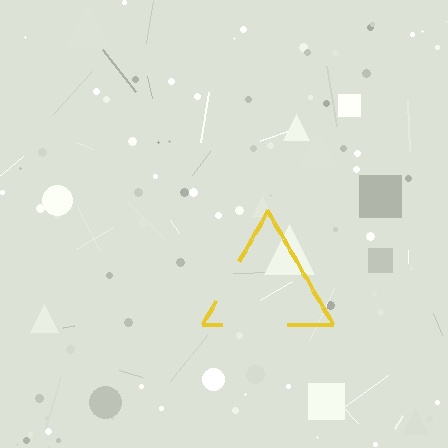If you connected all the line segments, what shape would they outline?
They would outline a triangle.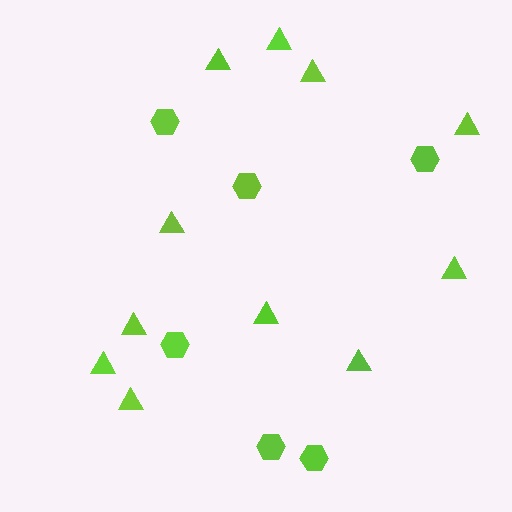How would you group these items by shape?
There are 2 groups: one group of hexagons (6) and one group of triangles (11).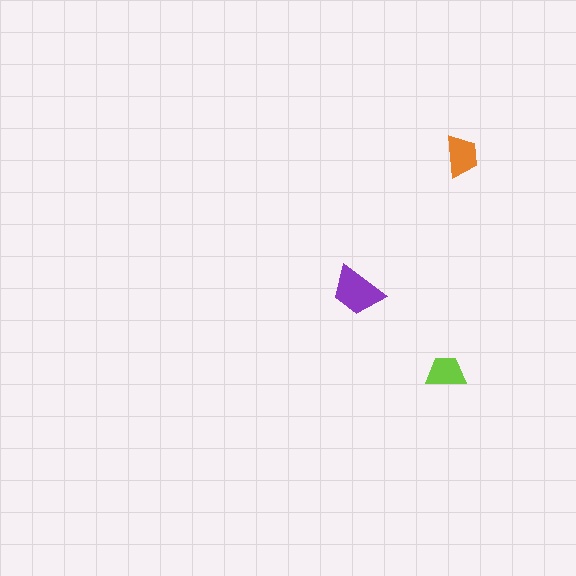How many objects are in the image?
There are 3 objects in the image.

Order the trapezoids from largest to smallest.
the purple one, the orange one, the lime one.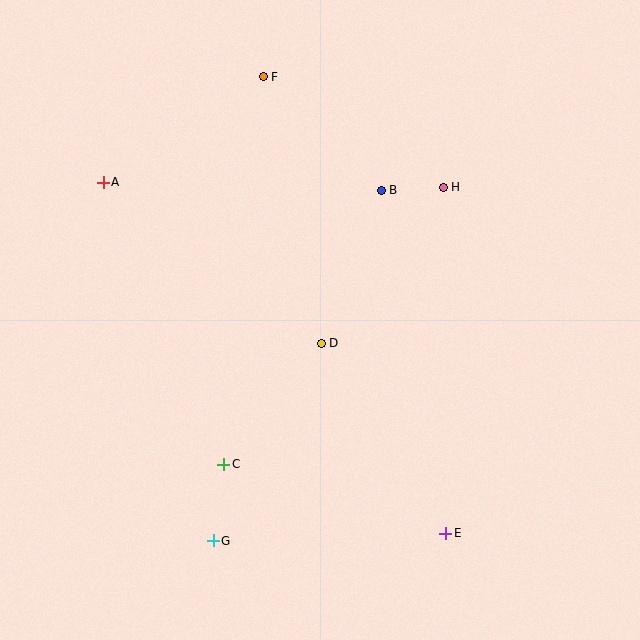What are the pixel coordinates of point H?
Point H is at (443, 187).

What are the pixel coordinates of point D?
Point D is at (321, 343).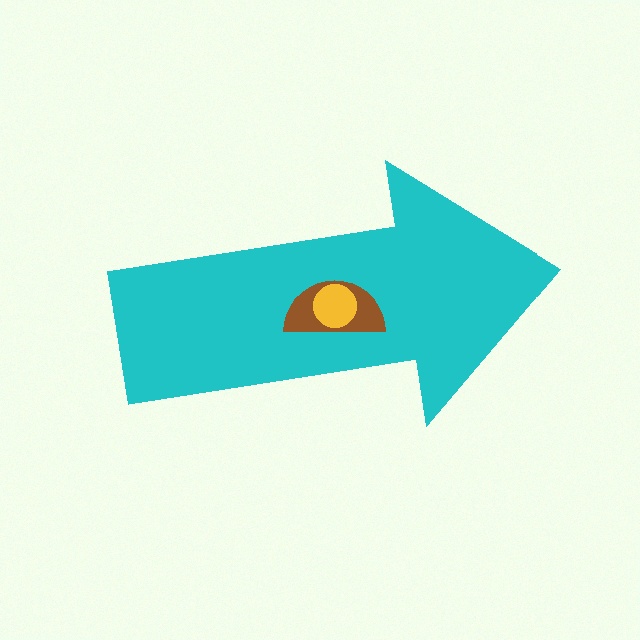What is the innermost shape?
The yellow circle.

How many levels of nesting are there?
3.